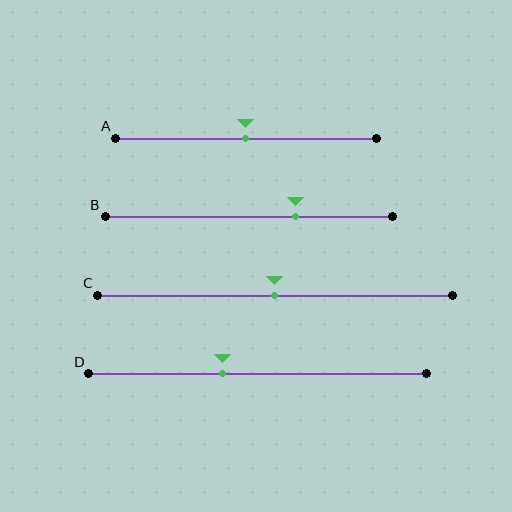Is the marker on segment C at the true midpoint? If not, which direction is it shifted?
Yes, the marker on segment C is at the true midpoint.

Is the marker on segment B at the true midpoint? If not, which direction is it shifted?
No, the marker on segment B is shifted to the right by about 16% of the segment length.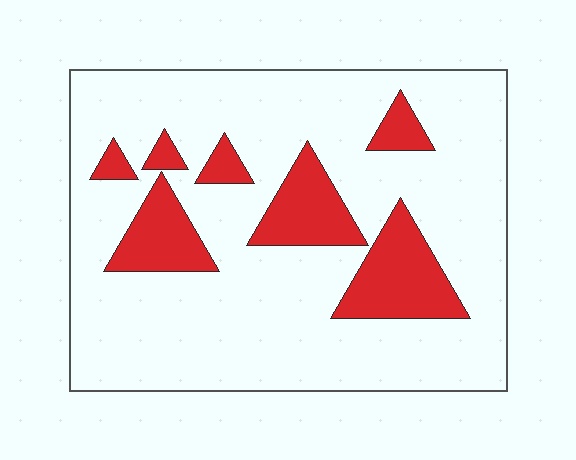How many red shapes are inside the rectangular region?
7.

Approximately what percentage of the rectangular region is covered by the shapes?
Approximately 20%.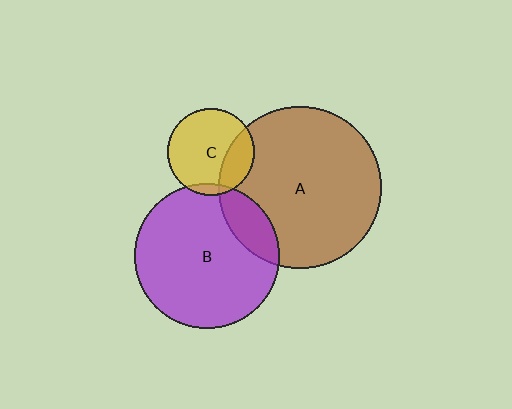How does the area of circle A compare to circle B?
Approximately 1.3 times.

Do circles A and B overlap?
Yes.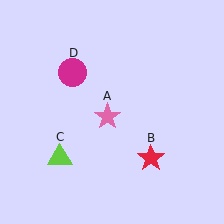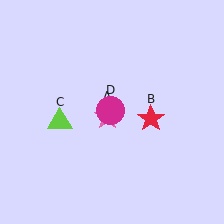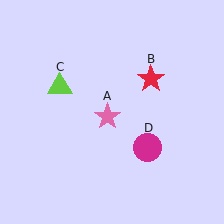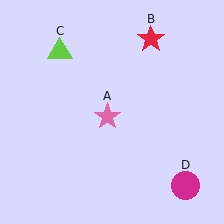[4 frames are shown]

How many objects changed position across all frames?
3 objects changed position: red star (object B), lime triangle (object C), magenta circle (object D).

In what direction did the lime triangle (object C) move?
The lime triangle (object C) moved up.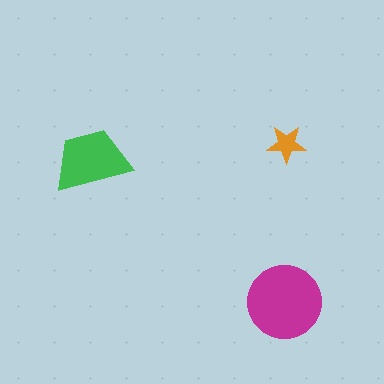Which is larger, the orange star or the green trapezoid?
The green trapezoid.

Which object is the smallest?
The orange star.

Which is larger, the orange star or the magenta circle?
The magenta circle.